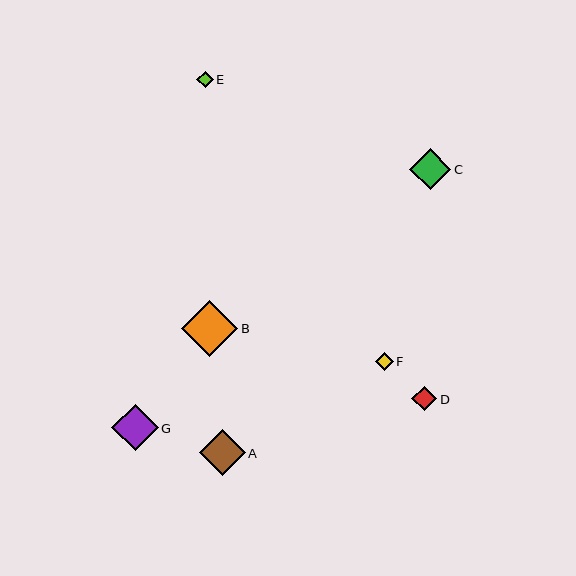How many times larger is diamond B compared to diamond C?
Diamond B is approximately 1.4 times the size of diamond C.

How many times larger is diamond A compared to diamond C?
Diamond A is approximately 1.1 times the size of diamond C.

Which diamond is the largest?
Diamond B is the largest with a size of approximately 56 pixels.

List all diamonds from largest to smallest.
From largest to smallest: B, A, G, C, D, F, E.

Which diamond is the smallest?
Diamond E is the smallest with a size of approximately 17 pixels.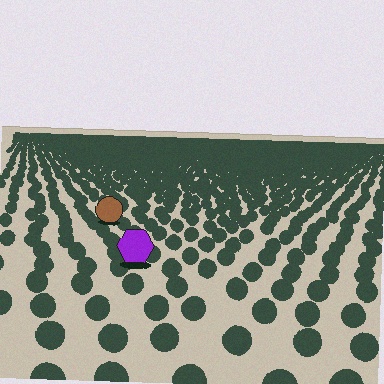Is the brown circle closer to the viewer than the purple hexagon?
No. The purple hexagon is closer — you can tell from the texture gradient: the ground texture is coarser near it.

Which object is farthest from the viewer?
The brown circle is farthest from the viewer. It appears smaller and the ground texture around it is denser.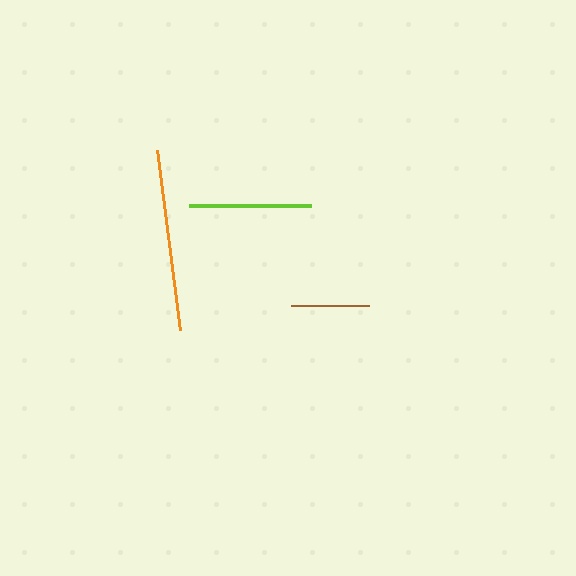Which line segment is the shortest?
The brown line is the shortest at approximately 78 pixels.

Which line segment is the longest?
The orange line is the longest at approximately 182 pixels.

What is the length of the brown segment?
The brown segment is approximately 78 pixels long.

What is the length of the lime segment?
The lime segment is approximately 122 pixels long.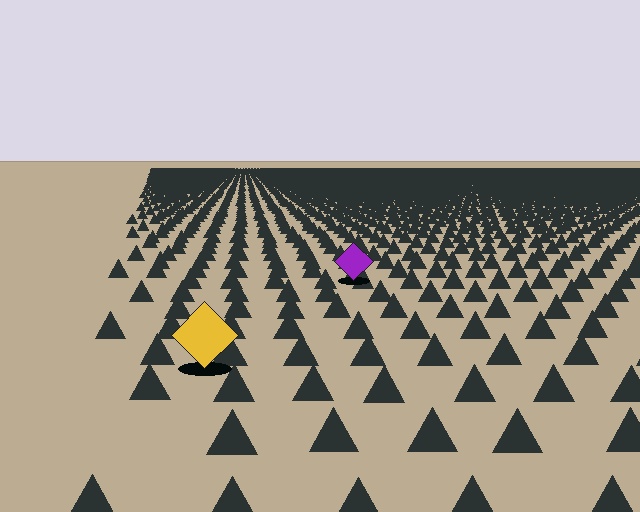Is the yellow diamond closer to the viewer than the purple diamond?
Yes. The yellow diamond is closer — you can tell from the texture gradient: the ground texture is coarser near it.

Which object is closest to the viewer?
The yellow diamond is closest. The texture marks near it are larger and more spread out.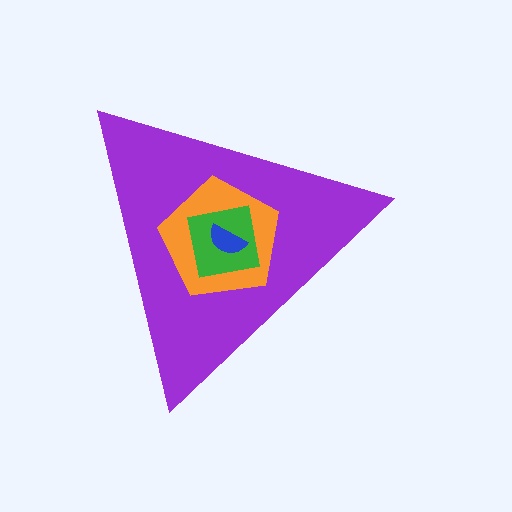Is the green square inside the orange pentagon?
Yes.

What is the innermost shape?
The blue semicircle.